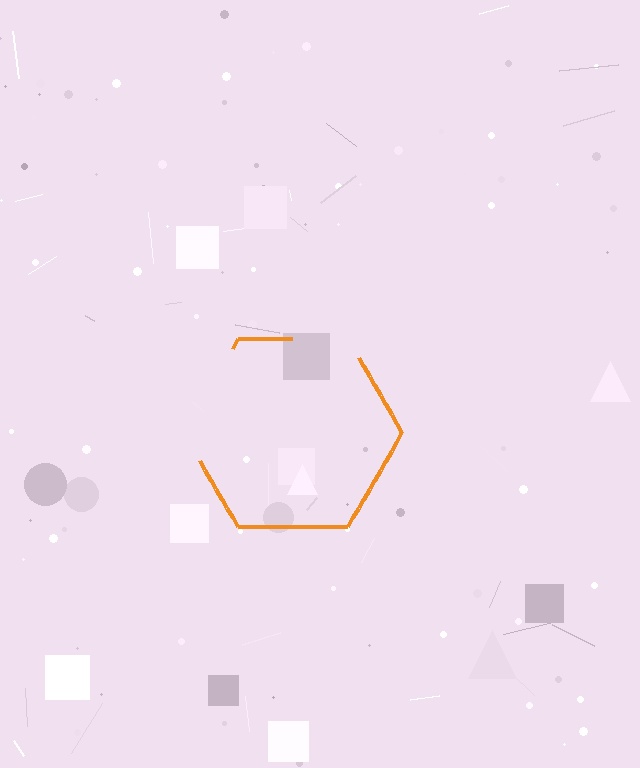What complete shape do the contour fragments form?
The contour fragments form a hexagon.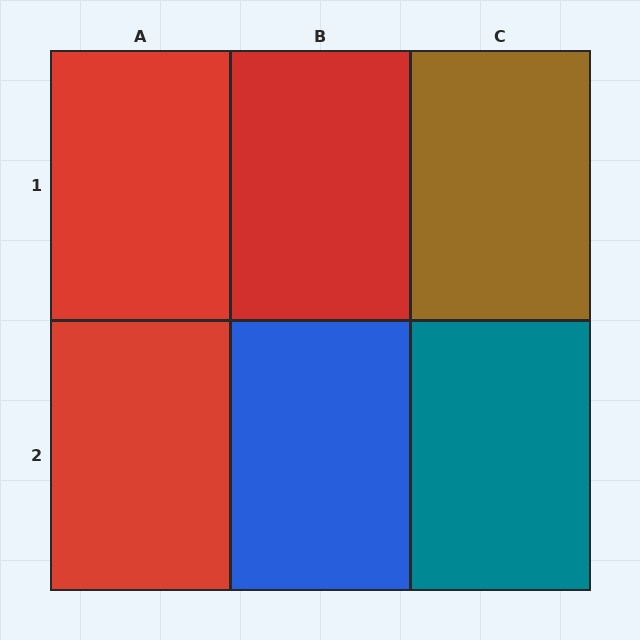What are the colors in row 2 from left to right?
Red, blue, teal.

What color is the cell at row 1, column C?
Brown.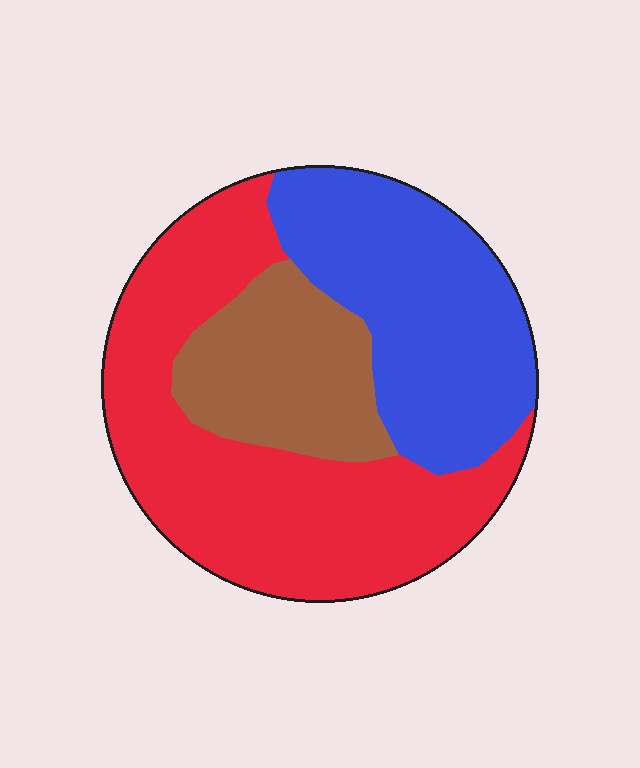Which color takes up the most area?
Red, at roughly 45%.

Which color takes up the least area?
Brown, at roughly 20%.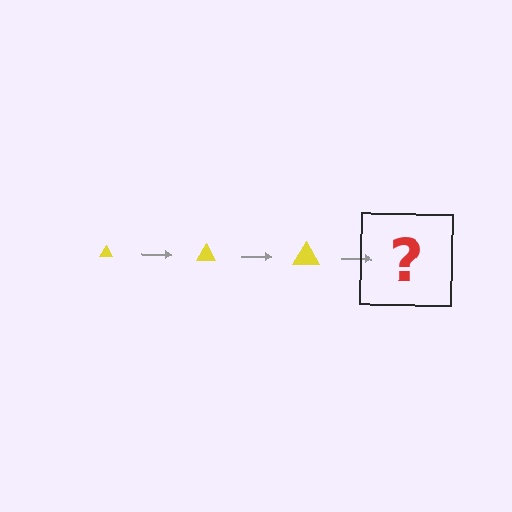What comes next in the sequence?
The next element should be a yellow triangle, larger than the previous one.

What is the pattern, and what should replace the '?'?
The pattern is that the triangle gets progressively larger each step. The '?' should be a yellow triangle, larger than the previous one.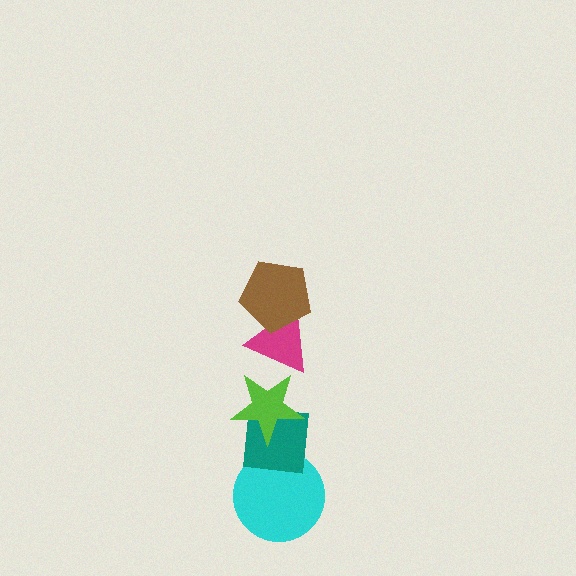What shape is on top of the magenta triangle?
The brown pentagon is on top of the magenta triangle.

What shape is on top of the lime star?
The magenta triangle is on top of the lime star.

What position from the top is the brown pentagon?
The brown pentagon is 1st from the top.